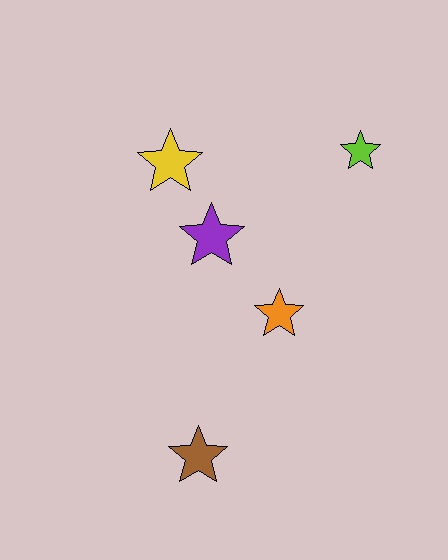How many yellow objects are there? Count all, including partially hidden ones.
There is 1 yellow object.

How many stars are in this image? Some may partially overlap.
There are 5 stars.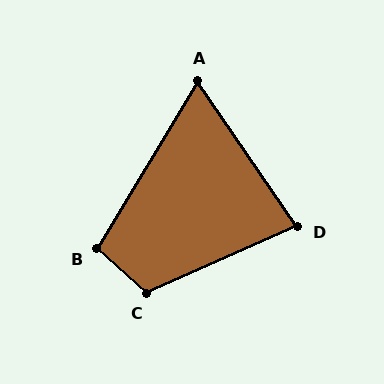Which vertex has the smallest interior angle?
A, at approximately 66 degrees.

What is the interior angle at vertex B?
Approximately 101 degrees (obtuse).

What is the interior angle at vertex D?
Approximately 79 degrees (acute).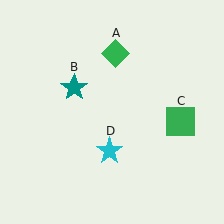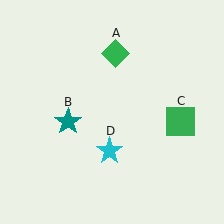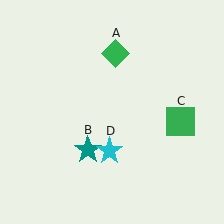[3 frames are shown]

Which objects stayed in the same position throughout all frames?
Green diamond (object A) and green square (object C) and cyan star (object D) remained stationary.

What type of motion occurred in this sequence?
The teal star (object B) rotated counterclockwise around the center of the scene.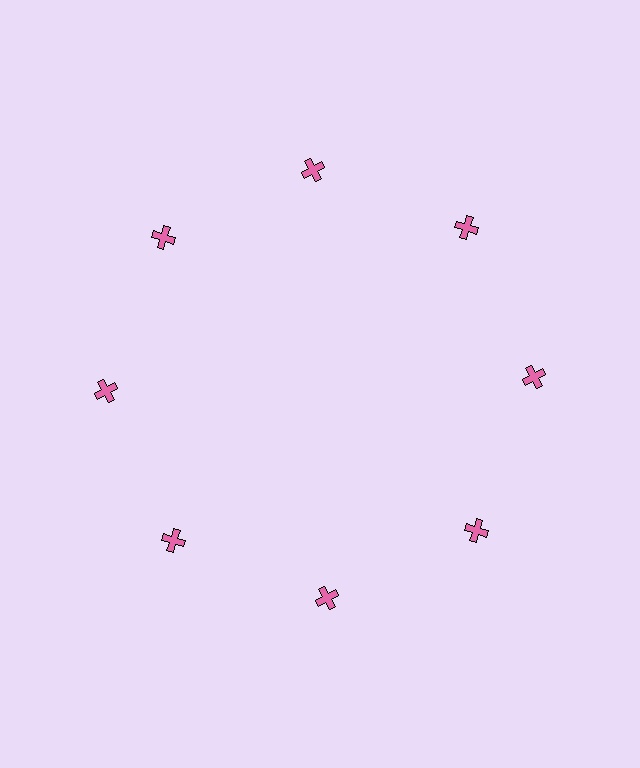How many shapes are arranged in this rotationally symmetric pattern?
There are 8 shapes, arranged in 8 groups of 1.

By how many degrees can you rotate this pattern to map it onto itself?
The pattern maps onto itself every 45 degrees of rotation.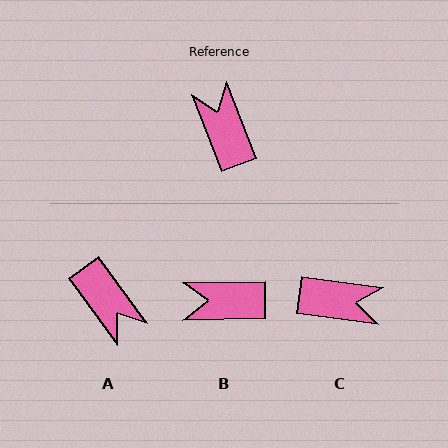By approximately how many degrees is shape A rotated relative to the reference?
Approximately 165 degrees clockwise.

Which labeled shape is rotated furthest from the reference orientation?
A, about 165 degrees away.